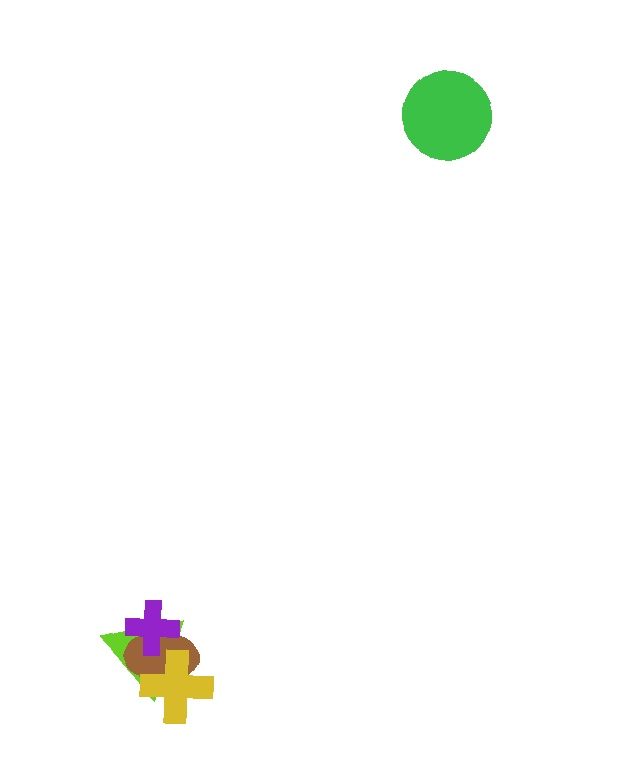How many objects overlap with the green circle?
0 objects overlap with the green circle.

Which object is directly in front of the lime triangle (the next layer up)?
The brown ellipse is directly in front of the lime triangle.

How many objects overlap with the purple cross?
2 objects overlap with the purple cross.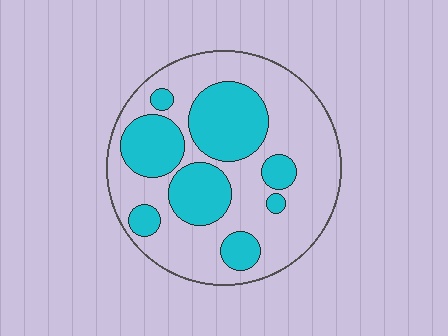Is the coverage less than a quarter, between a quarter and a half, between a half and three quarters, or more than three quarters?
Between a quarter and a half.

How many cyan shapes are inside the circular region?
8.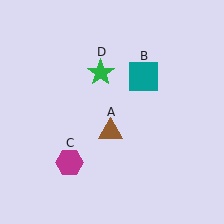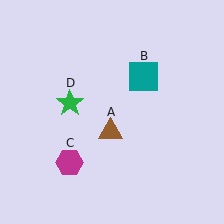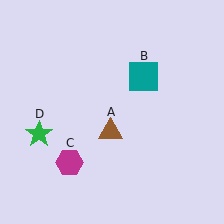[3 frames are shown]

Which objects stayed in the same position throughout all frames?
Brown triangle (object A) and teal square (object B) and magenta hexagon (object C) remained stationary.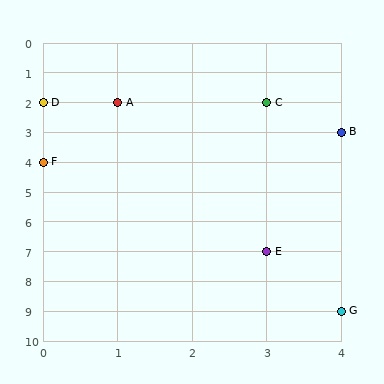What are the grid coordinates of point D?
Point D is at grid coordinates (0, 2).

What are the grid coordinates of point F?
Point F is at grid coordinates (0, 4).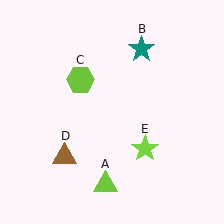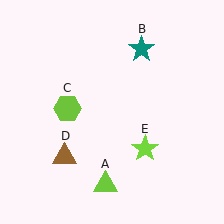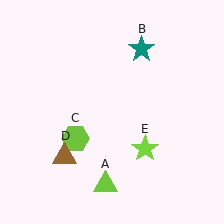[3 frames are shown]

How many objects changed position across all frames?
1 object changed position: lime hexagon (object C).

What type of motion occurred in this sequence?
The lime hexagon (object C) rotated counterclockwise around the center of the scene.